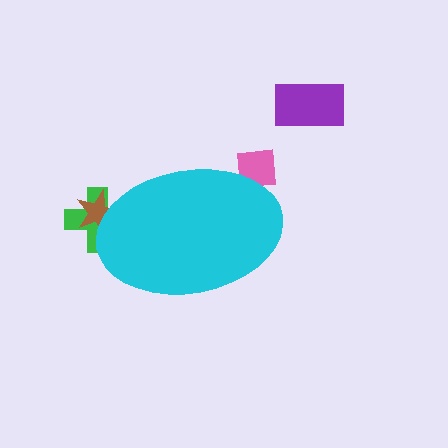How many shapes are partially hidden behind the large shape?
3 shapes are partially hidden.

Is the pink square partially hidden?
Yes, the pink square is partially hidden behind the cyan ellipse.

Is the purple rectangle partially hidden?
No, the purple rectangle is fully visible.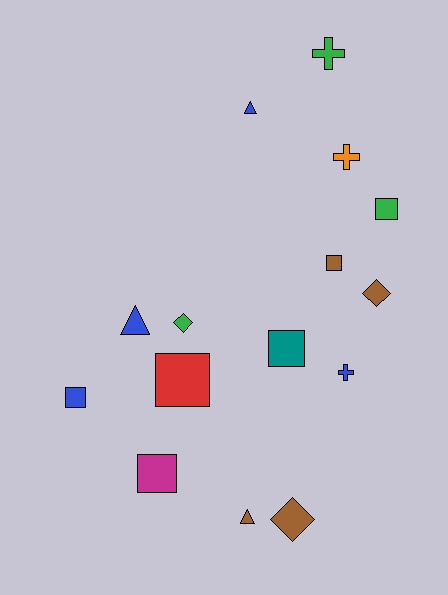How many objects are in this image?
There are 15 objects.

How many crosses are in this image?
There are 3 crosses.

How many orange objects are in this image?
There is 1 orange object.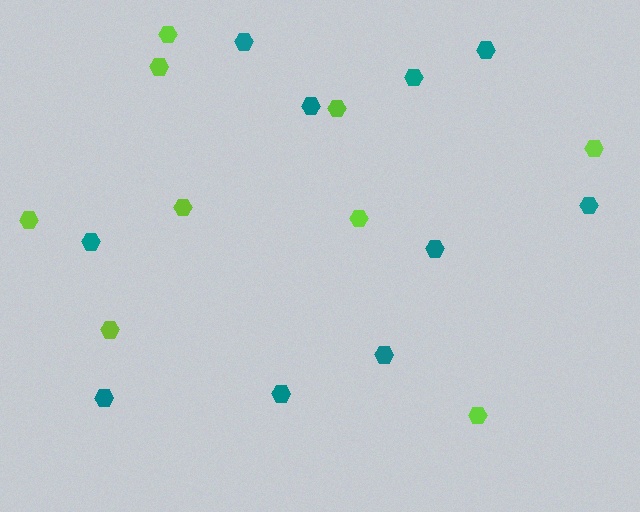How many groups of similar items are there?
There are 2 groups: one group of teal hexagons (10) and one group of lime hexagons (9).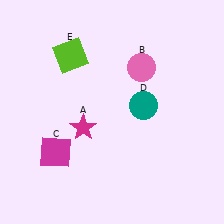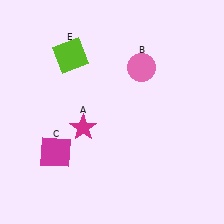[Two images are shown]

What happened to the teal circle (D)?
The teal circle (D) was removed in Image 2. It was in the top-right area of Image 1.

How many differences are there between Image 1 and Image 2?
There is 1 difference between the two images.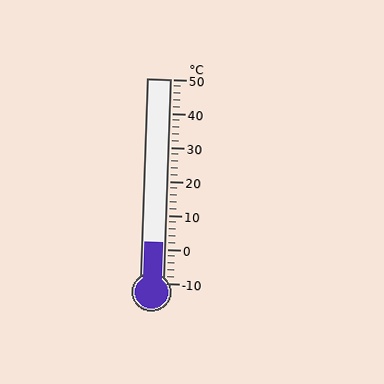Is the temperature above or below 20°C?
The temperature is below 20°C.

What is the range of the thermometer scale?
The thermometer scale ranges from -10°C to 50°C.